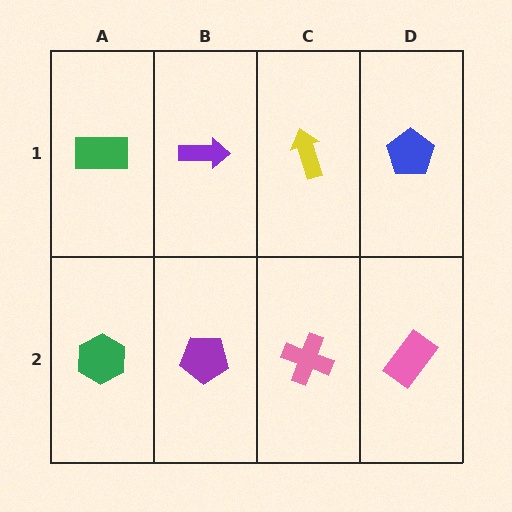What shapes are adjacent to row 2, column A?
A green rectangle (row 1, column A), a purple pentagon (row 2, column B).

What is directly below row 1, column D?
A pink rectangle.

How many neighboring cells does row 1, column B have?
3.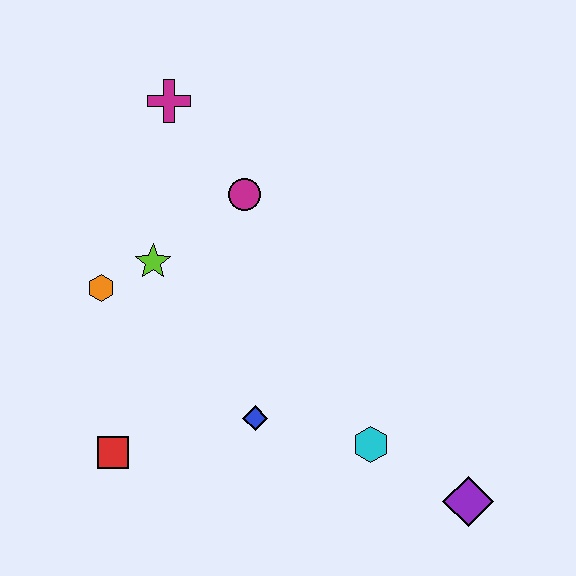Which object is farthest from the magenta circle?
The purple diamond is farthest from the magenta circle.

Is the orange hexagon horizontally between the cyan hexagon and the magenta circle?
No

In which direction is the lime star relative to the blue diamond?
The lime star is above the blue diamond.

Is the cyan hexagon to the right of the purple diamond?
No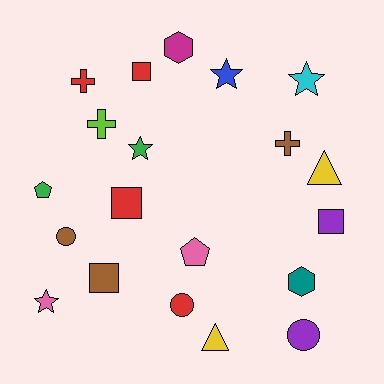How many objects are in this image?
There are 20 objects.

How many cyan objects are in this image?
There is 1 cyan object.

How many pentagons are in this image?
There are 2 pentagons.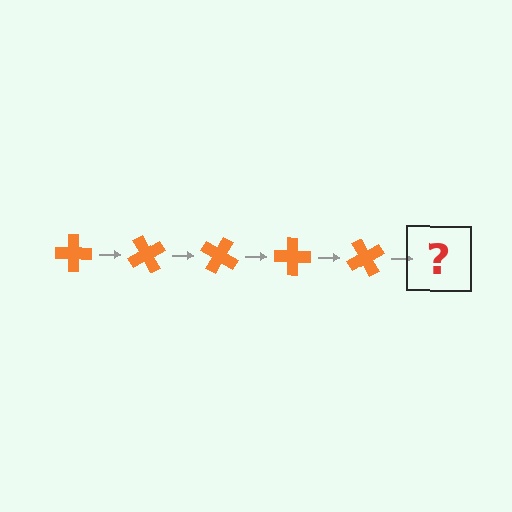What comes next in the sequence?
The next element should be an orange cross rotated 300 degrees.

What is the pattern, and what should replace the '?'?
The pattern is that the cross rotates 60 degrees each step. The '?' should be an orange cross rotated 300 degrees.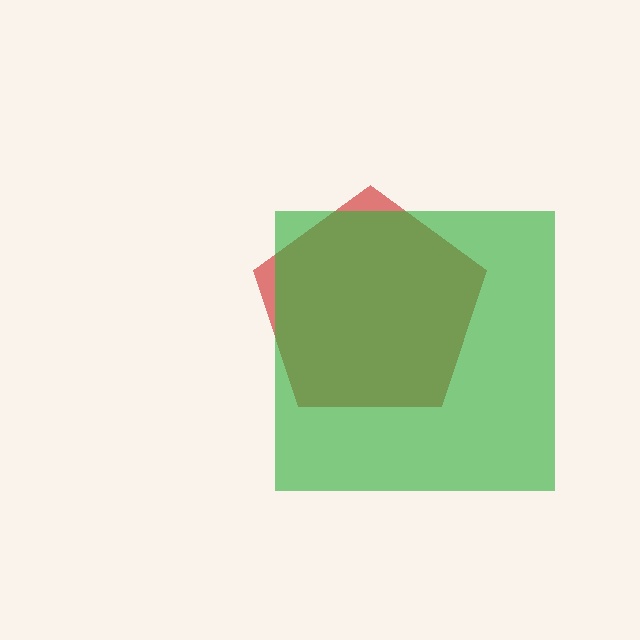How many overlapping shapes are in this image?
There are 2 overlapping shapes in the image.